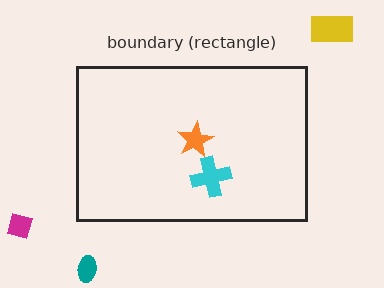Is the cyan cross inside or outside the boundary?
Inside.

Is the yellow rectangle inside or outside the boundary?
Outside.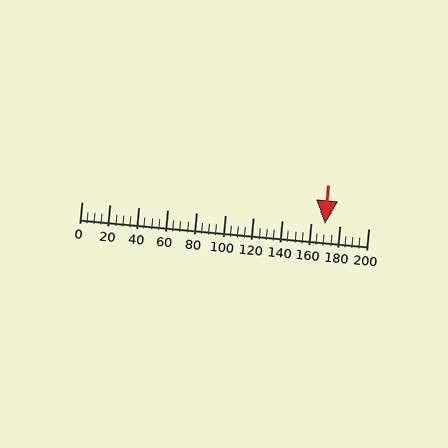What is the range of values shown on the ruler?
The ruler shows values from 0 to 200.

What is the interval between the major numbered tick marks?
The major tick marks are spaced 20 units apart.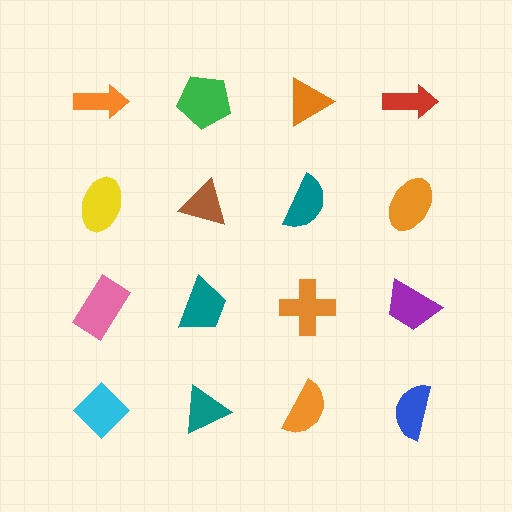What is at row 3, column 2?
A teal trapezoid.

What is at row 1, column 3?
An orange triangle.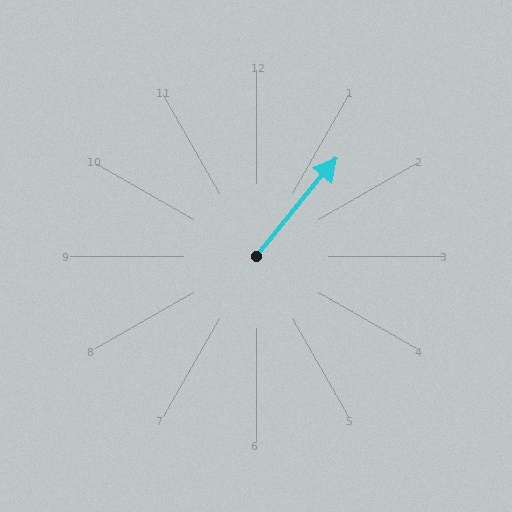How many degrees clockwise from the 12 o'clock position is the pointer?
Approximately 39 degrees.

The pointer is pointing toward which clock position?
Roughly 1 o'clock.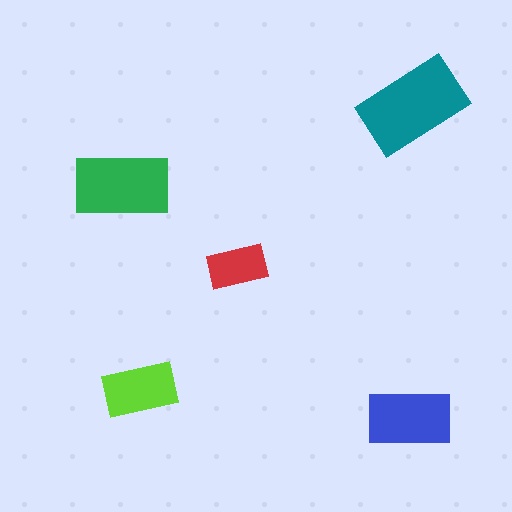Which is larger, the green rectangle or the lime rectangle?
The green one.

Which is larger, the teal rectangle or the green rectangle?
The teal one.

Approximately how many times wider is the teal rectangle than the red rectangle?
About 2 times wider.